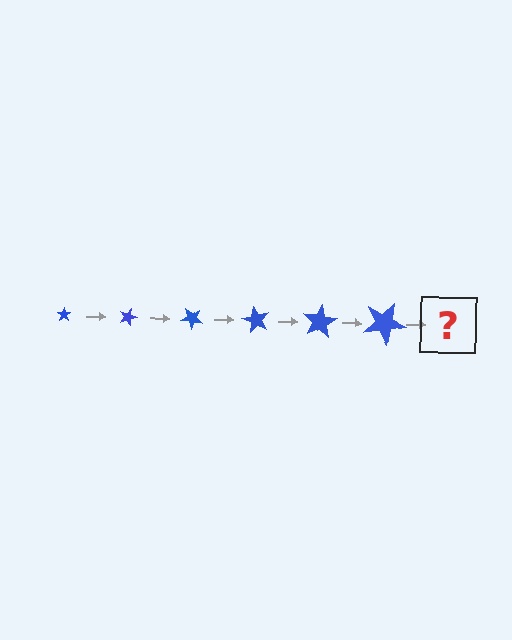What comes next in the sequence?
The next element should be a star, larger than the previous one and rotated 120 degrees from the start.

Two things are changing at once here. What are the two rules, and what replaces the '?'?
The two rules are that the star grows larger each step and it rotates 20 degrees each step. The '?' should be a star, larger than the previous one and rotated 120 degrees from the start.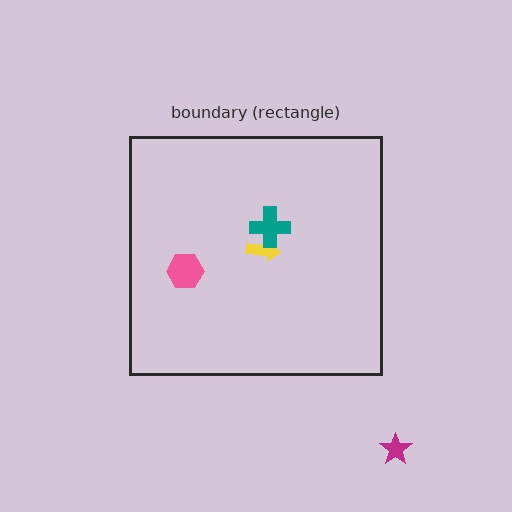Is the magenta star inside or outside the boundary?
Outside.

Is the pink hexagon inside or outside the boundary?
Inside.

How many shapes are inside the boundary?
3 inside, 1 outside.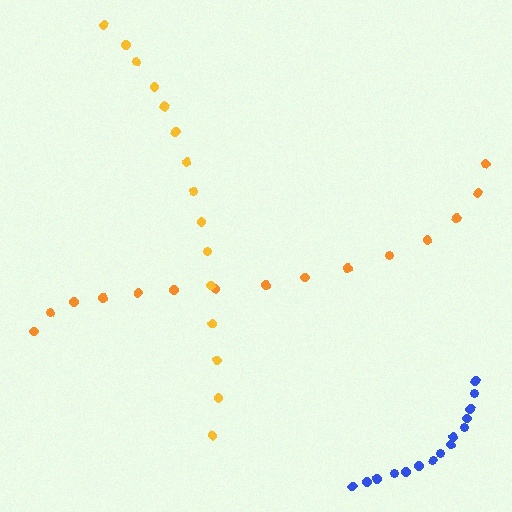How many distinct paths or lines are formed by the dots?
There are 3 distinct paths.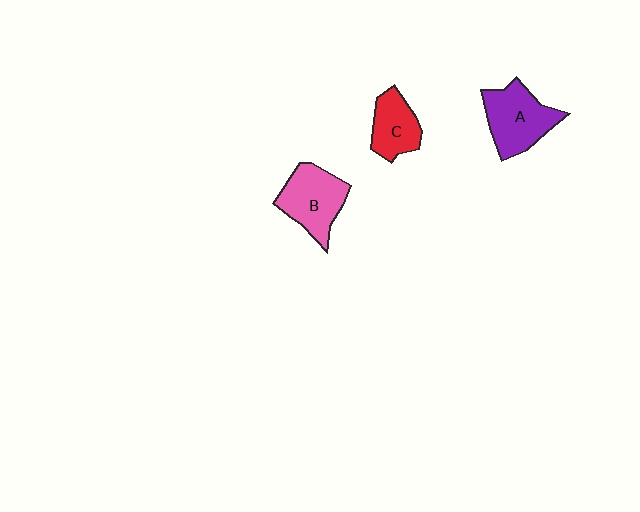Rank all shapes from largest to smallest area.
From largest to smallest: A (purple), B (pink), C (red).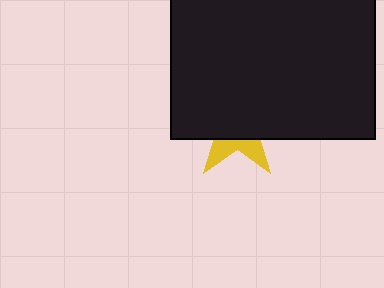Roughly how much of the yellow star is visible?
A small part of it is visible (roughly 30%).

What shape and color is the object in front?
The object in front is a black rectangle.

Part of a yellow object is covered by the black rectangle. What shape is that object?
It is a star.